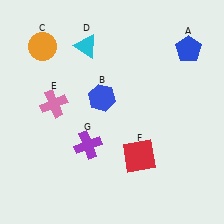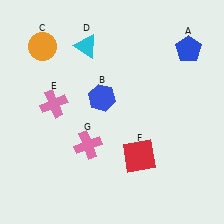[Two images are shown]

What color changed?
The cross (G) changed from purple in Image 1 to pink in Image 2.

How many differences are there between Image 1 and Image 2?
There is 1 difference between the two images.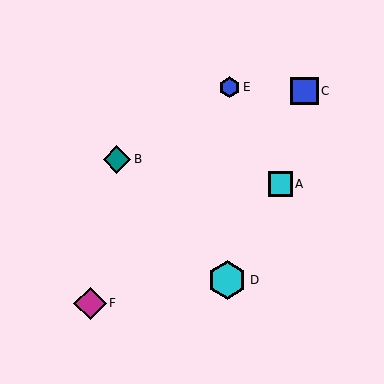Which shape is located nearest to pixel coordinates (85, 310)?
The magenta diamond (labeled F) at (90, 303) is nearest to that location.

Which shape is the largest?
The cyan hexagon (labeled D) is the largest.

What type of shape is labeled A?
Shape A is a cyan square.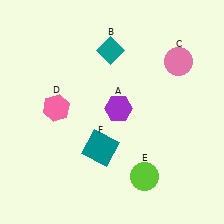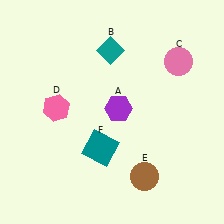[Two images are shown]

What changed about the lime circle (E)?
In Image 1, E is lime. In Image 2, it changed to brown.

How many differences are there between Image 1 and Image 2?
There is 1 difference between the two images.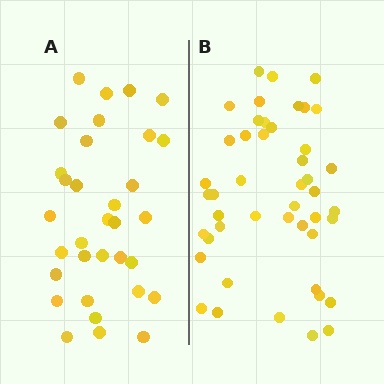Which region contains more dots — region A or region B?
Region B (the right region) has more dots.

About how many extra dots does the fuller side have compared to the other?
Region B has approximately 15 more dots than region A.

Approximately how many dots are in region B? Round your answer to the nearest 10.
About 50 dots. (The exact count is 46, which rounds to 50.)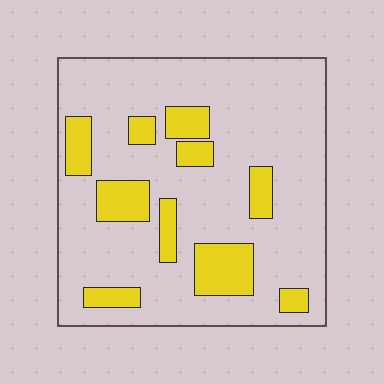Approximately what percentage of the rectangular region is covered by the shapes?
Approximately 20%.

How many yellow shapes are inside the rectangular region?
10.